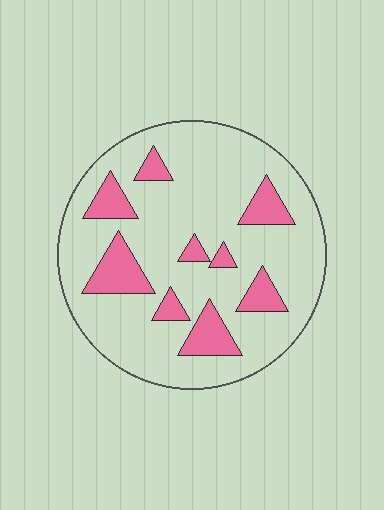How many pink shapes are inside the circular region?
9.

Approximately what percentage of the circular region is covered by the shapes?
Approximately 20%.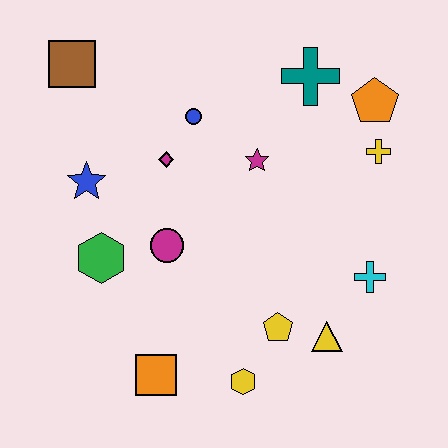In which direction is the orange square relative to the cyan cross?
The orange square is to the left of the cyan cross.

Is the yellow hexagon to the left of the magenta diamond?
No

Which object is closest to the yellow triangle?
The yellow pentagon is closest to the yellow triangle.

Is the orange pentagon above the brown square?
No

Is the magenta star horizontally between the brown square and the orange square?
No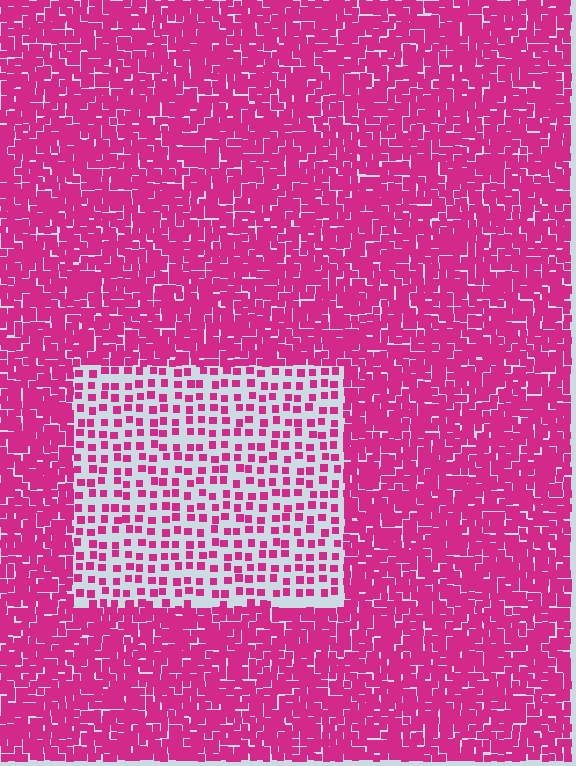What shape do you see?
I see a rectangle.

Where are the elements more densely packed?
The elements are more densely packed outside the rectangle boundary.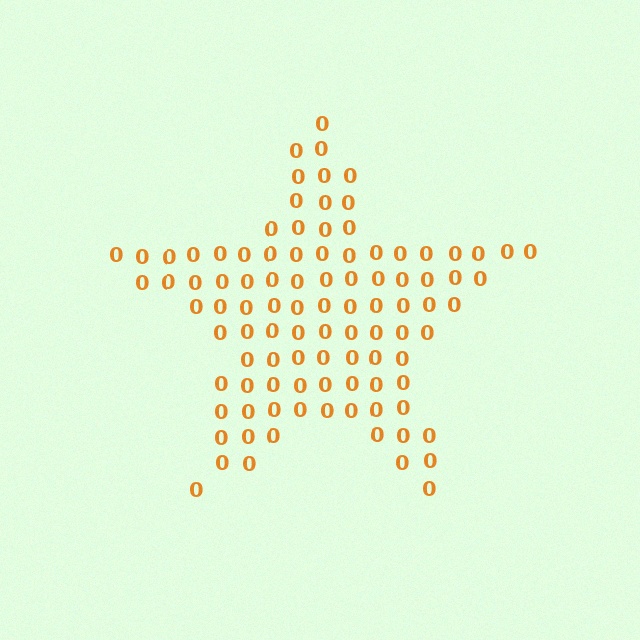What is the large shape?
The large shape is a star.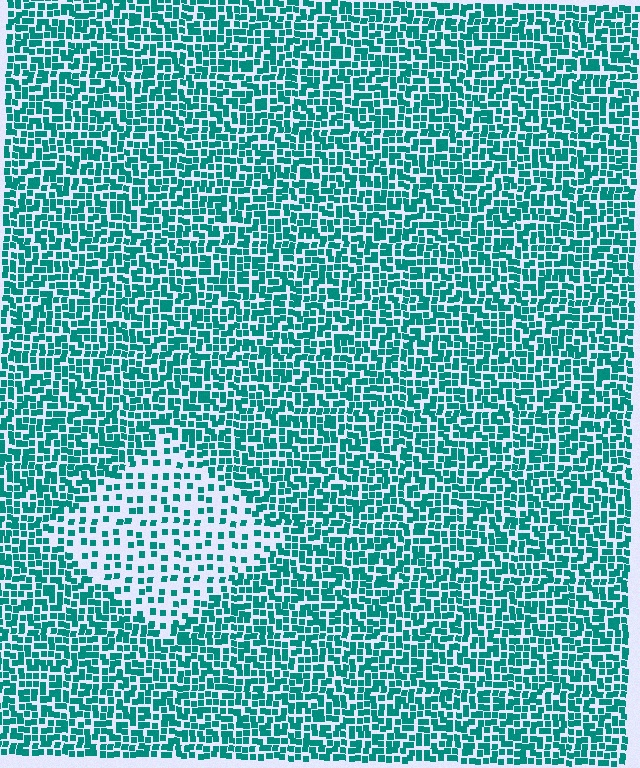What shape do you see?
I see a diamond.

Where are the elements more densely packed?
The elements are more densely packed outside the diamond boundary.